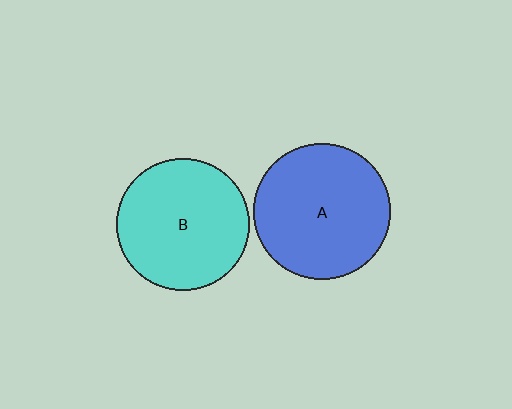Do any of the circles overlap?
No, none of the circles overlap.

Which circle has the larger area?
Circle A (blue).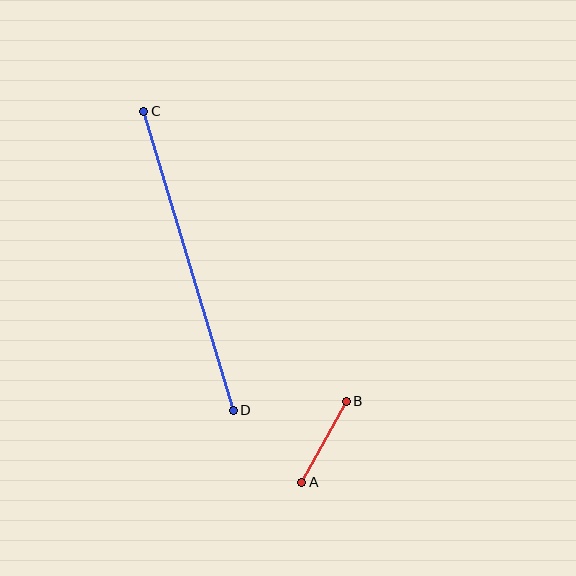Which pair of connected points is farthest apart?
Points C and D are farthest apart.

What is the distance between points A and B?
The distance is approximately 92 pixels.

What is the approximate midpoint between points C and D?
The midpoint is at approximately (188, 261) pixels.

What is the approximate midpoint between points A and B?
The midpoint is at approximately (324, 442) pixels.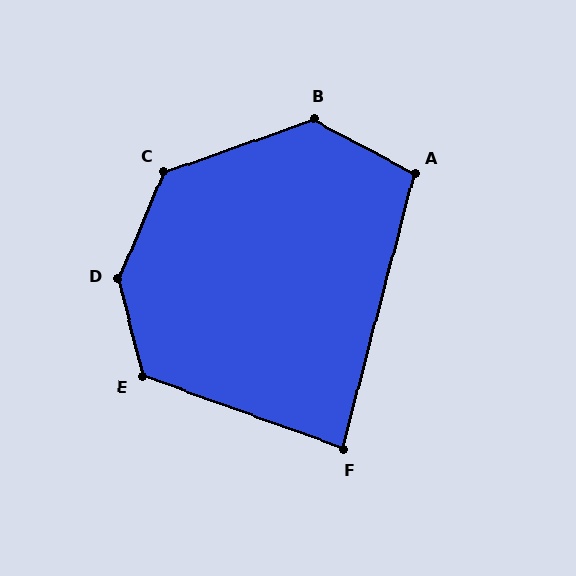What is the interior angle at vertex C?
Approximately 132 degrees (obtuse).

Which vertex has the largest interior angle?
D, at approximately 143 degrees.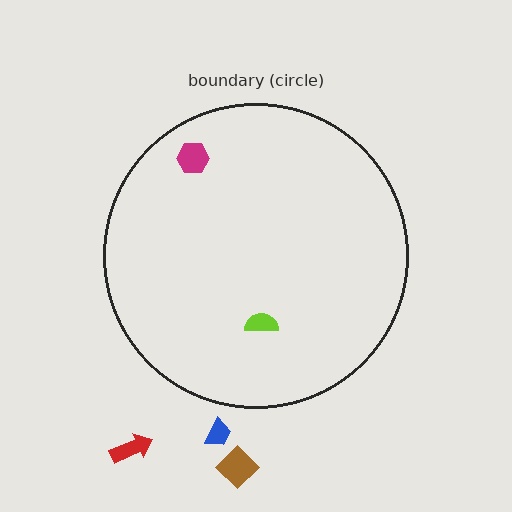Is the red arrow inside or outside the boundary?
Outside.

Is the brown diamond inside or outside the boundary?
Outside.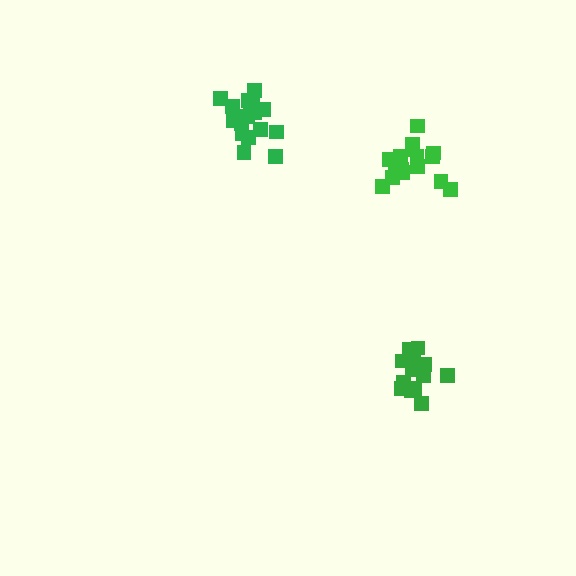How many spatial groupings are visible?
There are 3 spatial groupings.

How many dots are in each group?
Group 1: 15 dots, Group 2: 19 dots, Group 3: 17 dots (51 total).